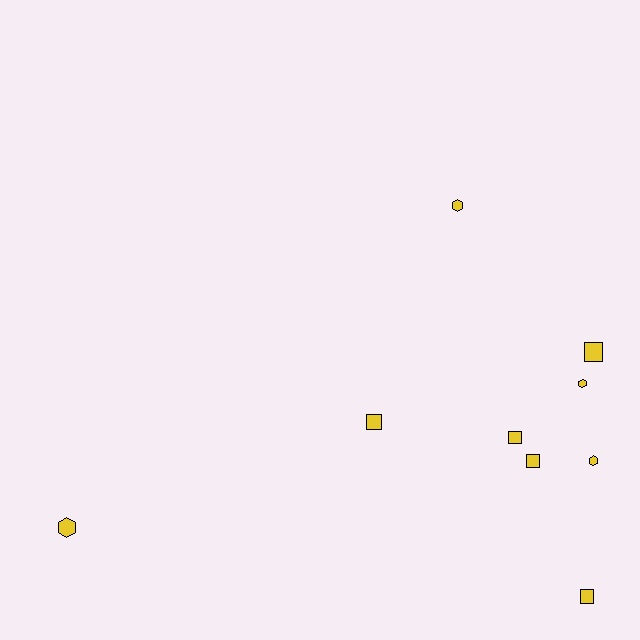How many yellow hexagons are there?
There are 4 yellow hexagons.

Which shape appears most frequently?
Square, with 5 objects.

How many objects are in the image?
There are 9 objects.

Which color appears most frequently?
Yellow, with 9 objects.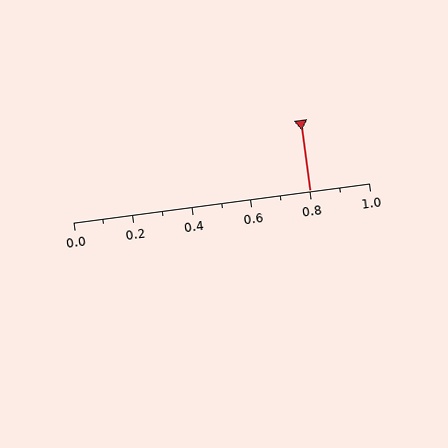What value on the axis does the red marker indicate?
The marker indicates approximately 0.8.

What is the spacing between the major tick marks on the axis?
The major ticks are spaced 0.2 apart.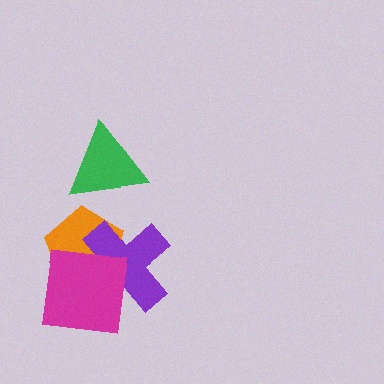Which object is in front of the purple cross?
The magenta square is in front of the purple cross.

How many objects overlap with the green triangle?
0 objects overlap with the green triangle.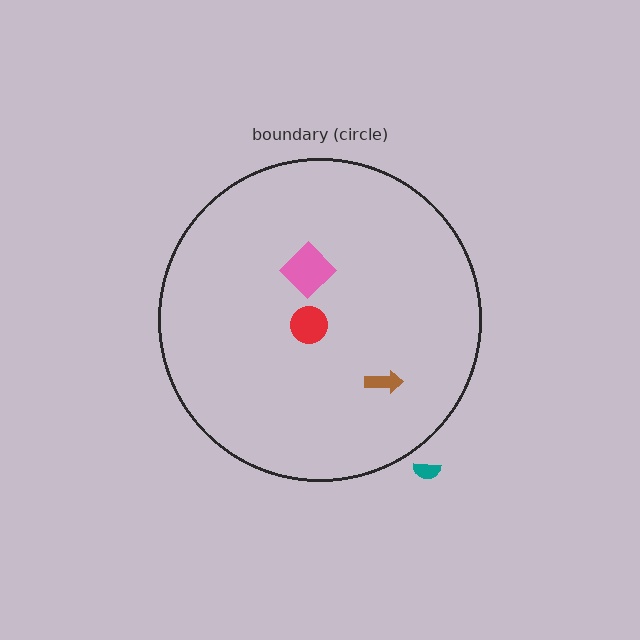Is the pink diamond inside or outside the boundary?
Inside.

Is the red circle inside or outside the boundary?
Inside.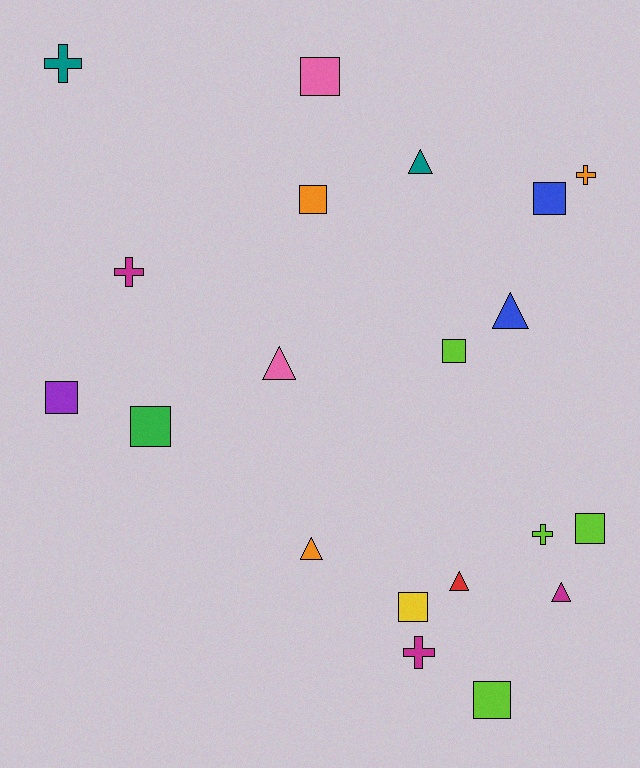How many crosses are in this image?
There are 5 crosses.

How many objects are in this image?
There are 20 objects.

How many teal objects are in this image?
There are 2 teal objects.